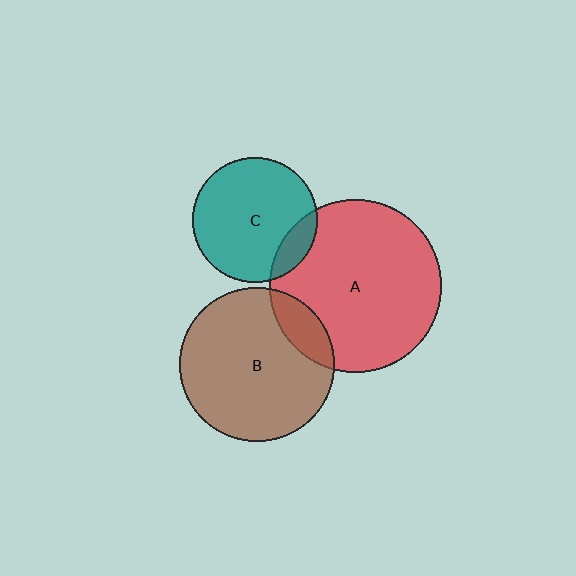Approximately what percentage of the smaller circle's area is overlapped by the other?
Approximately 15%.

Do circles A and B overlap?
Yes.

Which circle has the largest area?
Circle A (red).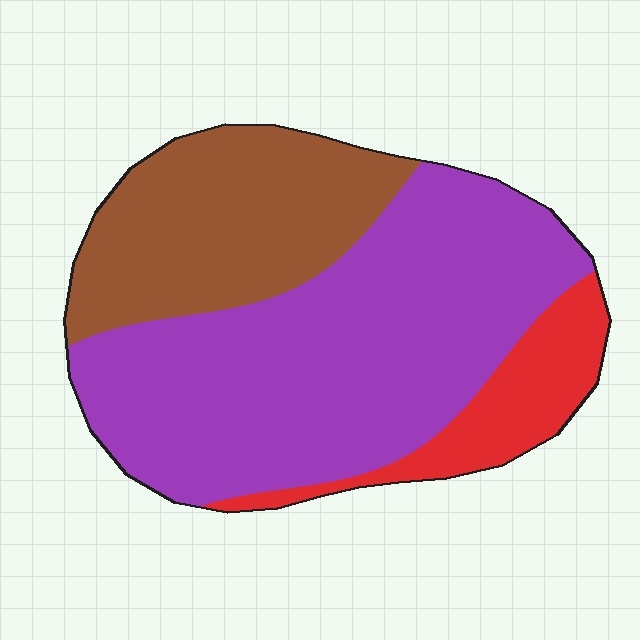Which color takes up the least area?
Red, at roughly 15%.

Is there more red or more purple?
Purple.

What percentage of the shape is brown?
Brown covers 29% of the shape.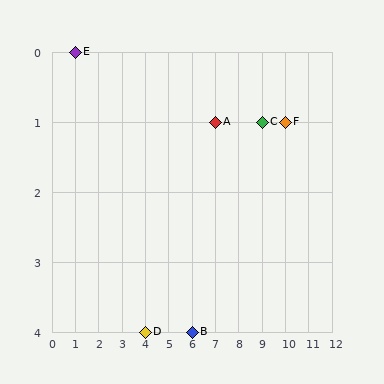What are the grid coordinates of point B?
Point B is at grid coordinates (6, 4).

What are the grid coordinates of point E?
Point E is at grid coordinates (1, 0).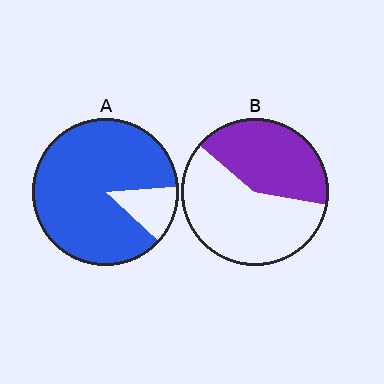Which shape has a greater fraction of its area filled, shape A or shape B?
Shape A.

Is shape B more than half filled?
No.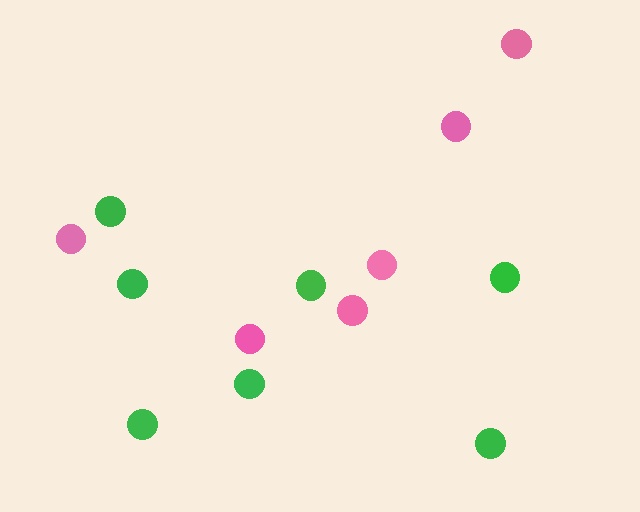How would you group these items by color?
There are 2 groups: one group of green circles (7) and one group of pink circles (6).